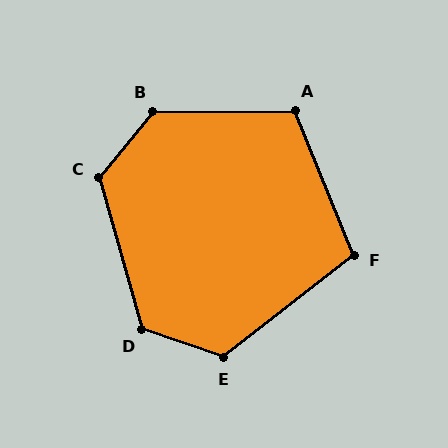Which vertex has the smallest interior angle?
F, at approximately 106 degrees.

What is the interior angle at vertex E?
Approximately 123 degrees (obtuse).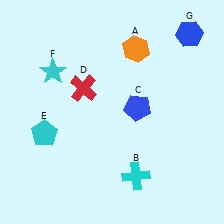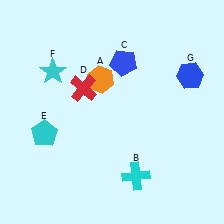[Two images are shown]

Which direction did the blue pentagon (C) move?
The blue pentagon (C) moved up.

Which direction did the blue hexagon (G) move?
The blue hexagon (G) moved down.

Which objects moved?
The objects that moved are: the orange hexagon (A), the blue pentagon (C), the blue hexagon (G).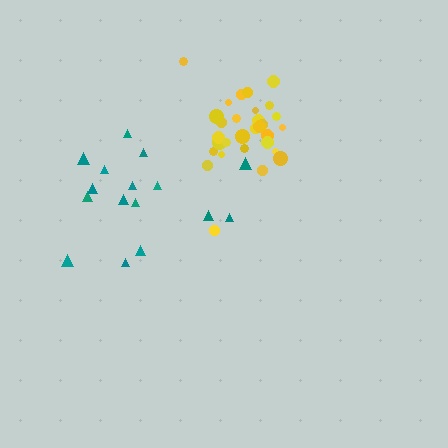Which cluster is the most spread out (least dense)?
Teal.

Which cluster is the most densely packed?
Yellow.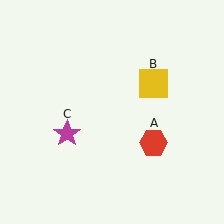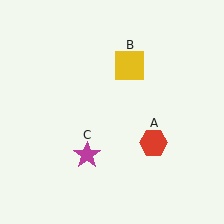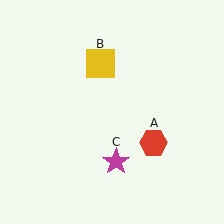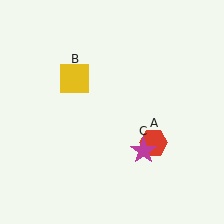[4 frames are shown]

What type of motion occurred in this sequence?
The yellow square (object B), magenta star (object C) rotated counterclockwise around the center of the scene.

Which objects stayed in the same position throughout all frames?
Red hexagon (object A) remained stationary.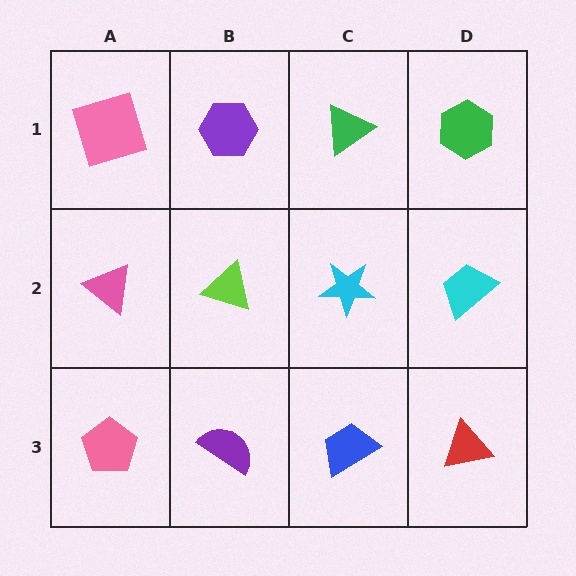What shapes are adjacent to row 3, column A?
A pink triangle (row 2, column A), a purple semicircle (row 3, column B).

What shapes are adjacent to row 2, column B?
A purple hexagon (row 1, column B), a purple semicircle (row 3, column B), a pink triangle (row 2, column A), a cyan star (row 2, column C).